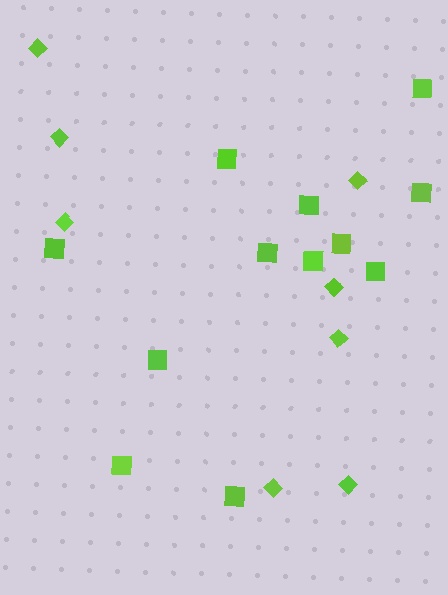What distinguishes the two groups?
There are 2 groups: one group of diamonds (8) and one group of squares (12).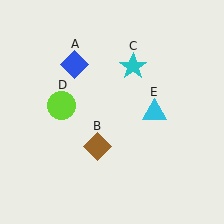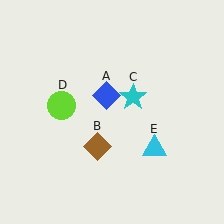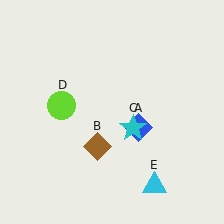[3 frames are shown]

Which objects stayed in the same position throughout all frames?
Brown diamond (object B) and lime circle (object D) remained stationary.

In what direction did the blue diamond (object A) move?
The blue diamond (object A) moved down and to the right.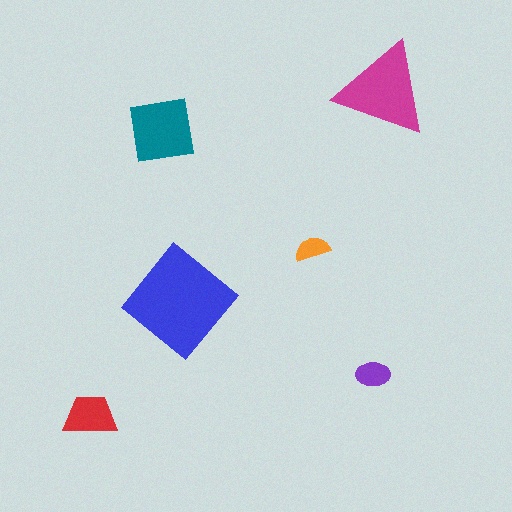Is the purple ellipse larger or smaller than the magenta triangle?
Smaller.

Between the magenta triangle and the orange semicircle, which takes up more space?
The magenta triangle.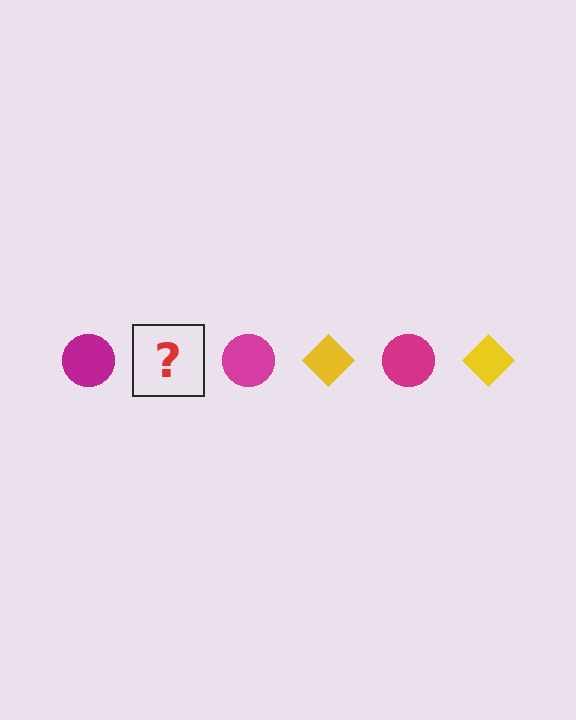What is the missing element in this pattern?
The missing element is a yellow diamond.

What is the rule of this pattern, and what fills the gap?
The rule is that the pattern alternates between magenta circle and yellow diamond. The gap should be filled with a yellow diamond.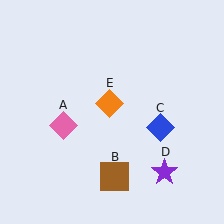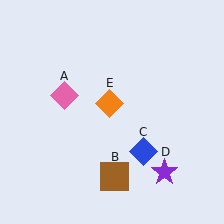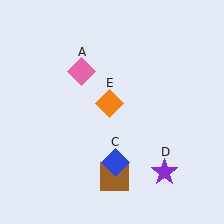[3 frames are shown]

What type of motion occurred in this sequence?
The pink diamond (object A), blue diamond (object C) rotated clockwise around the center of the scene.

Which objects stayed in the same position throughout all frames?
Brown square (object B) and purple star (object D) and orange diamond (object E) remained stationary.